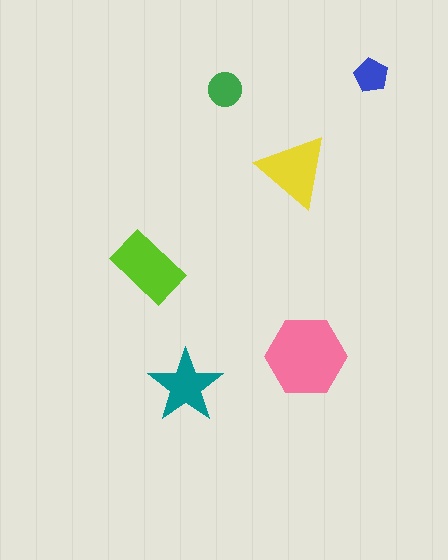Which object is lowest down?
The teal star is bottommost.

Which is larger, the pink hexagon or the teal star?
The pink hexagon.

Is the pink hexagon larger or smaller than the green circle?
Larger.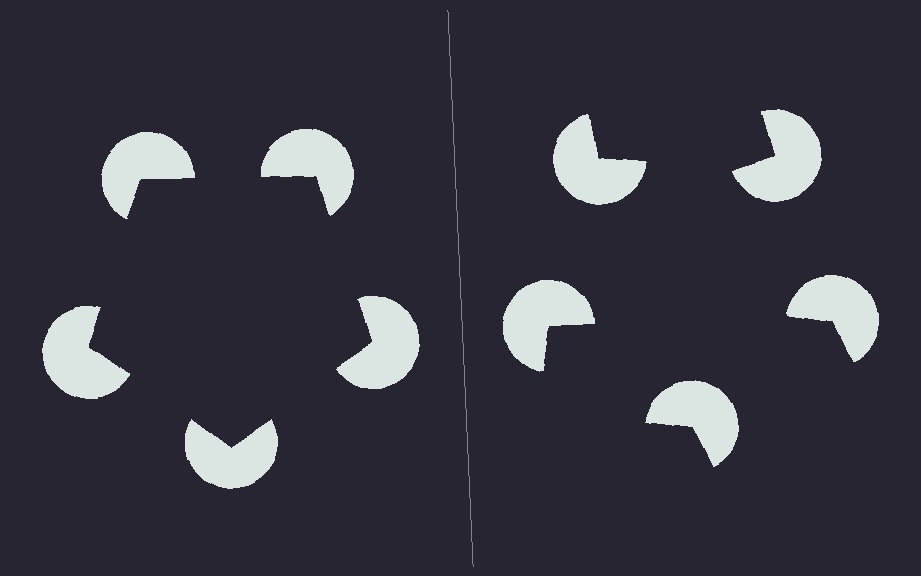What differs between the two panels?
The pac-man discs are positioned identically on both sides; only the wedge orientations differ. On the left they align to a pentagon; on the right they are misaligned.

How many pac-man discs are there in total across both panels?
10 — 5 on each side.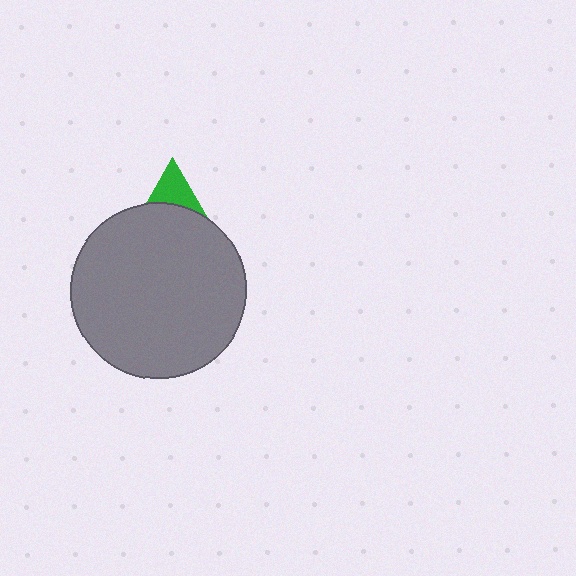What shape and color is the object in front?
The object in front is a gray circle.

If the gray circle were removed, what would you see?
You would see the complete green triangle.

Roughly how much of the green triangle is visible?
A small part of it is visible (roughly 36%).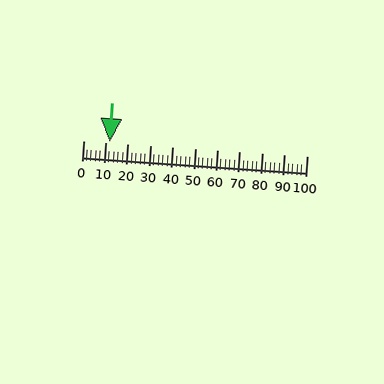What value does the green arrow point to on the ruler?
The green arrow points to approximately 12.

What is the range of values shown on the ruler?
The ruler shows values from 0 to 100.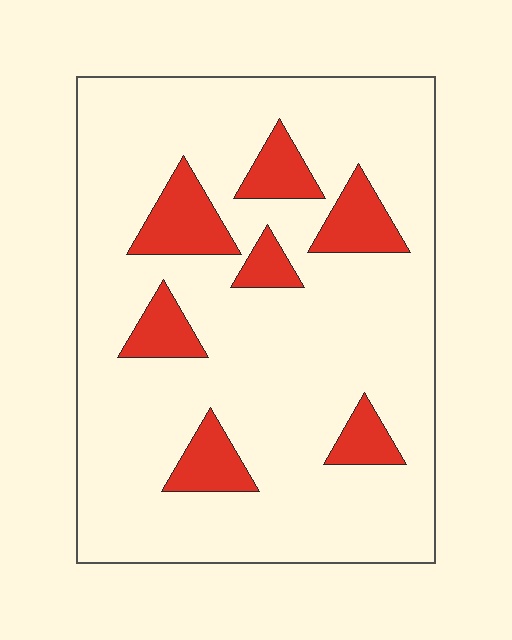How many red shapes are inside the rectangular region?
7.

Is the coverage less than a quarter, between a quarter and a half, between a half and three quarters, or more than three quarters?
Less than a quarter.